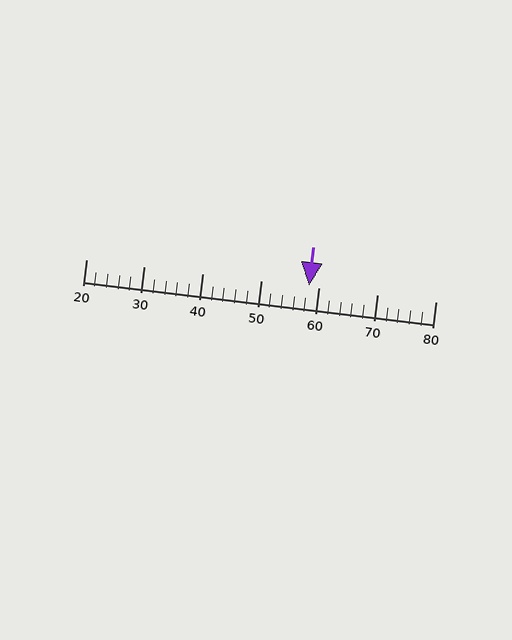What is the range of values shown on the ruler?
The ruler shows values from 20 to 80.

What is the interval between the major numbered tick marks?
The major tick marks are spaced 10 units apart.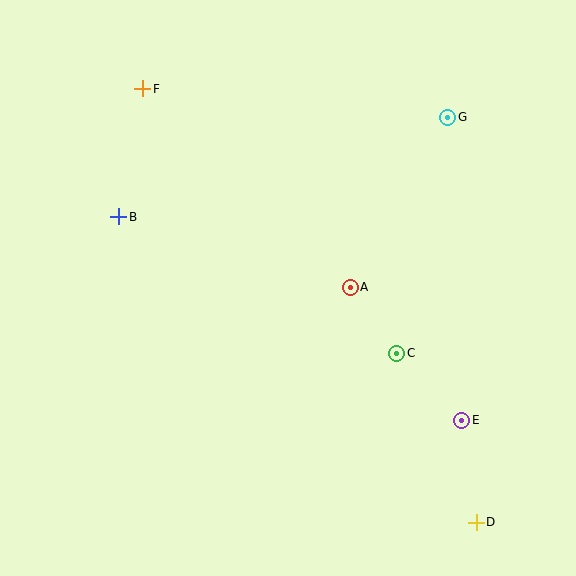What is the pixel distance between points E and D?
The distance between E and D is 103 pixels.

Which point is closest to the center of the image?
Point A at (350, 287) is closest to the center.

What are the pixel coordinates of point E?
Point E is at (462, 420).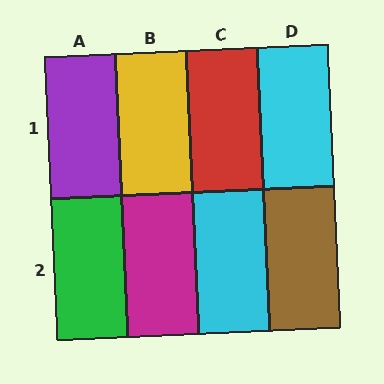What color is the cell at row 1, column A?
Purple.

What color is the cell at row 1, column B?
Yellow.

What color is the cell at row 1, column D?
Cyan.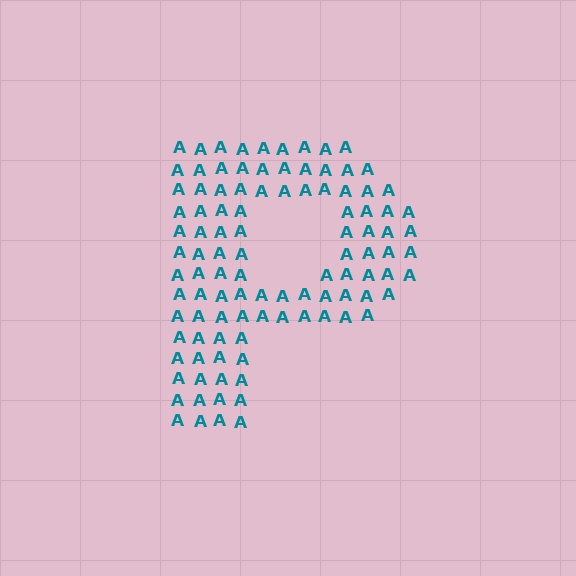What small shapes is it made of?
It is made of small letter A's.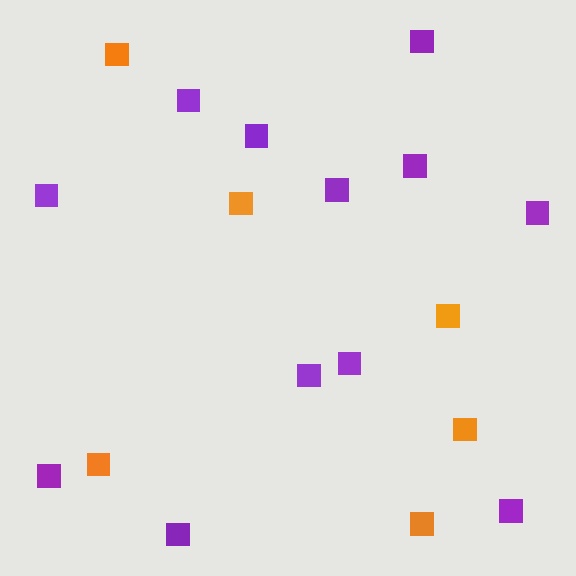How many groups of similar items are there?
There are 2 groups: one group of purple squares (12) and one group of orange squares (6).